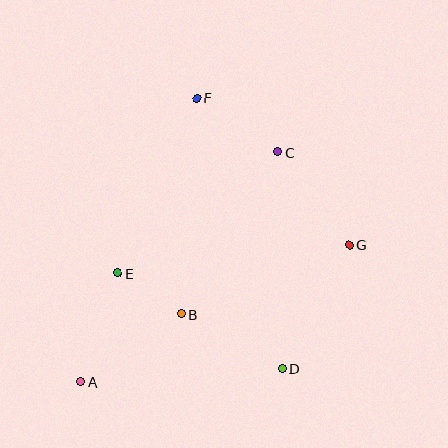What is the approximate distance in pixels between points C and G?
The distance between C and G is approximately 117 pixels.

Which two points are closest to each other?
Points B and E are closest to each other.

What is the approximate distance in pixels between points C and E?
The distance between C and E is approximately 201 pixels.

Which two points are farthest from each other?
Points A and F are farthest from each other.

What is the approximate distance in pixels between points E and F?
The distance between E and F is approximately 192 pixels.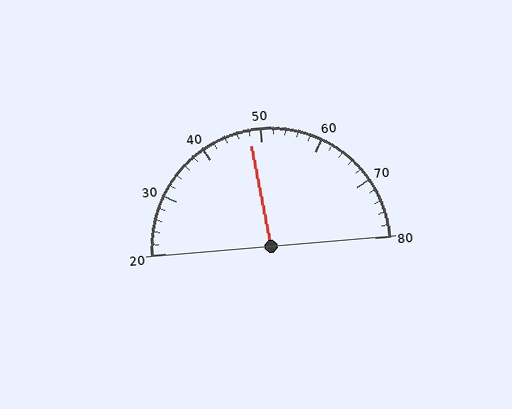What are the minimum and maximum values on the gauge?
The gauge ranges from 20 to 80.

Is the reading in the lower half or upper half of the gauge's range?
The reading is in the lower half of the range (20 to 80).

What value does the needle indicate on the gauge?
The needle indicates approximately 48.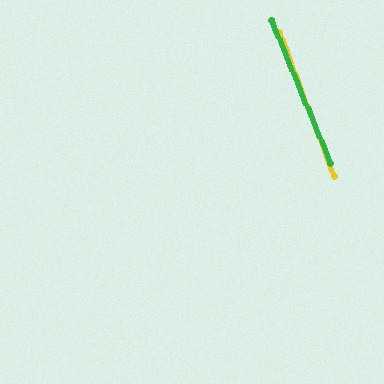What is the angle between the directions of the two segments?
Approximately 2 degrees.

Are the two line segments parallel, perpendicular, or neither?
Parallel — their directions differ by only 1.5°.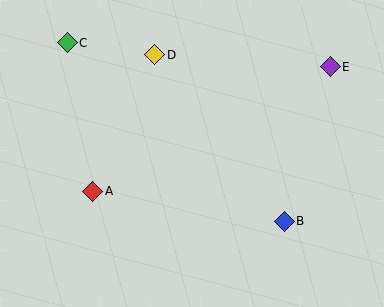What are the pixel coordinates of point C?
Point C is at (67, 43).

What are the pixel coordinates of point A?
Point A is at (93, 191).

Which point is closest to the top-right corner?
Point E is closest to the top-right corner.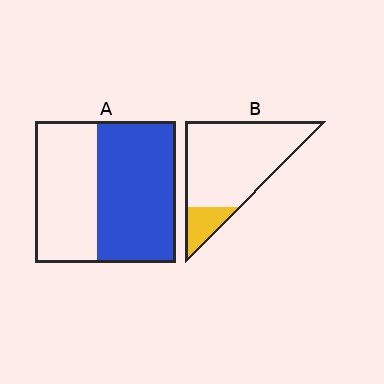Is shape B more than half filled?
No.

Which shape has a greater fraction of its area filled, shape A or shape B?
Shape A.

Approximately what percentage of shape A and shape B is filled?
A is approximately 55% and B is approximately 15%.